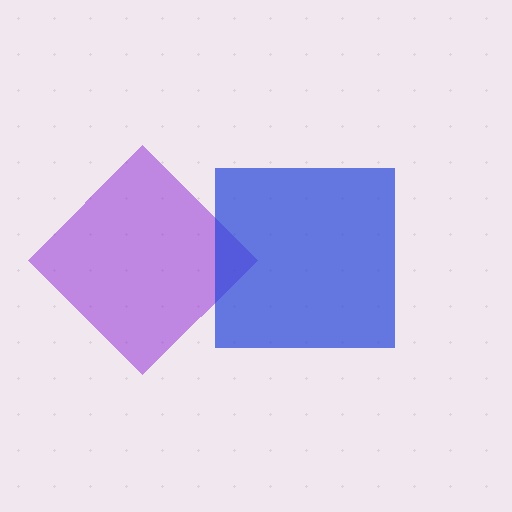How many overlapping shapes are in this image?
There are 2 overlapping shapes in the image.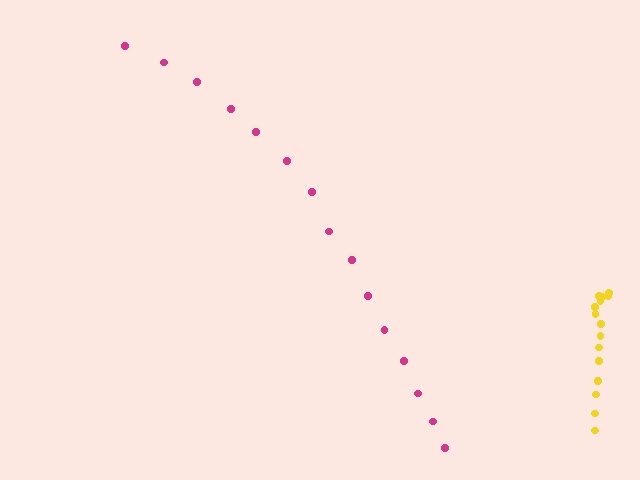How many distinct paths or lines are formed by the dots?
There are 2 distinct paths.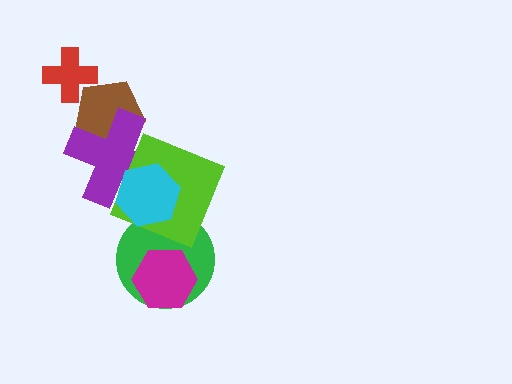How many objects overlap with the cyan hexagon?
3 objects overlap with the cyan hexagon.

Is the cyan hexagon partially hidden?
No, no other shape covers it.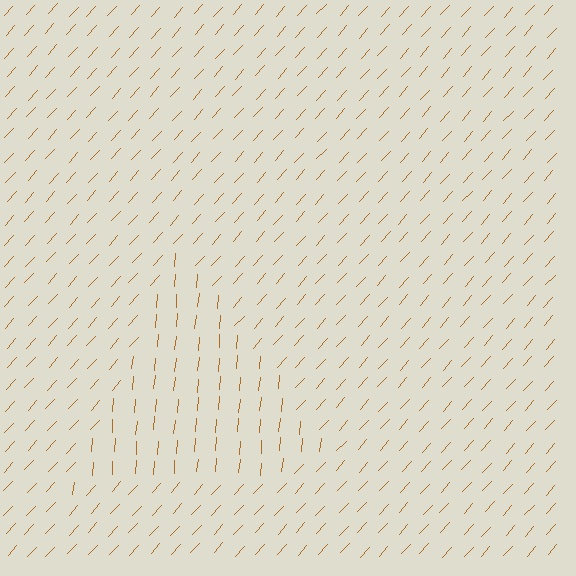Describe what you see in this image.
The image is filled with small brown line segments. A triangle region in the image has lines oriented differently from the surrounding lines, creating a visible texture boundary.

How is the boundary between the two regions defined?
The boundary is defined purely by a change in line orientation (approximately 37 degrees difference). All lines are the same color and thickness.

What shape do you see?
I see a triangle.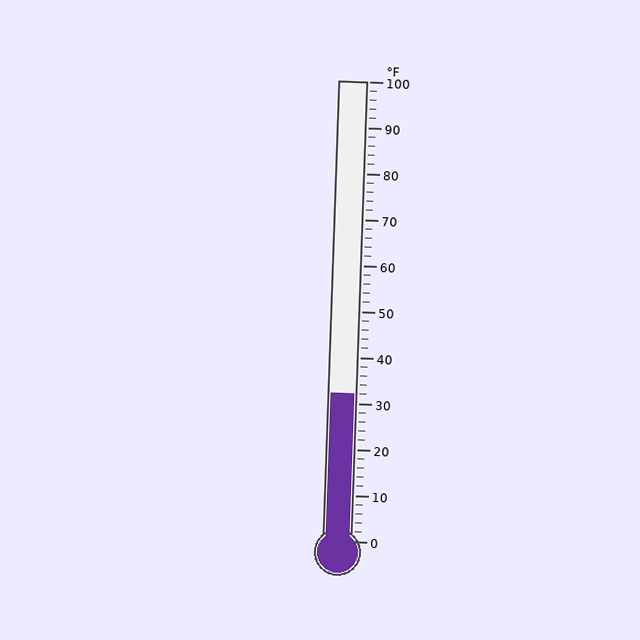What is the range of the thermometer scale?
The thermometer scale ranges from 0°F to 100°F.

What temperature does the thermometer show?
The thermometer shows approximately 32°F.